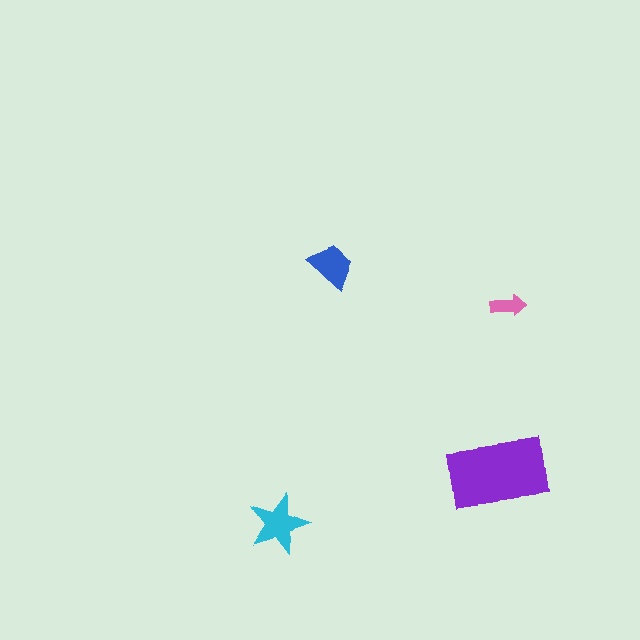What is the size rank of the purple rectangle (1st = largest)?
1st.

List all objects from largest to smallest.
The purple rectangle, the cyan star, the blue trapezoid, the pink arrow.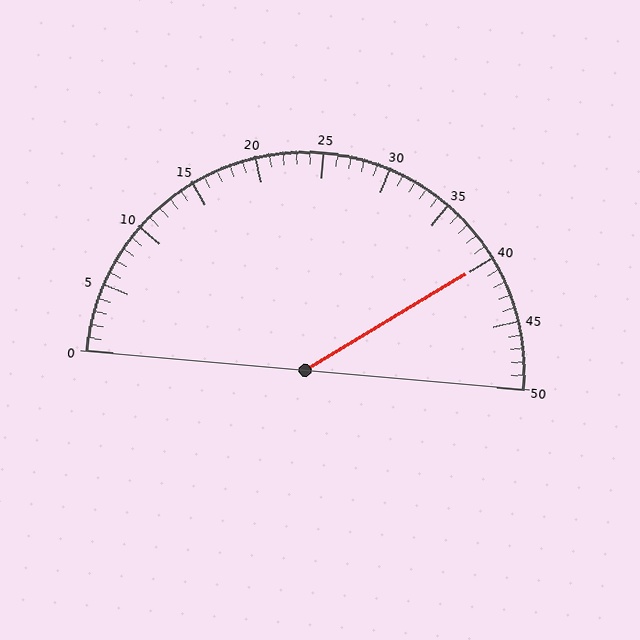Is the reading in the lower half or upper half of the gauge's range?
The reading is in the upper half of the range (0 to 50).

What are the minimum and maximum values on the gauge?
The gauge ranges from 0 to 50.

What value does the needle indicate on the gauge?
The needle indicates approximately 40.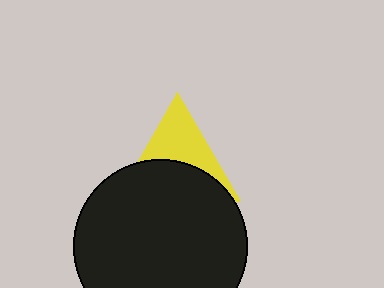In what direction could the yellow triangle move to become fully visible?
The yellow triangle could move up. That would shift it out from behind the black circle entirely.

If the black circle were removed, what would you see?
You would see the complete yellow triangle.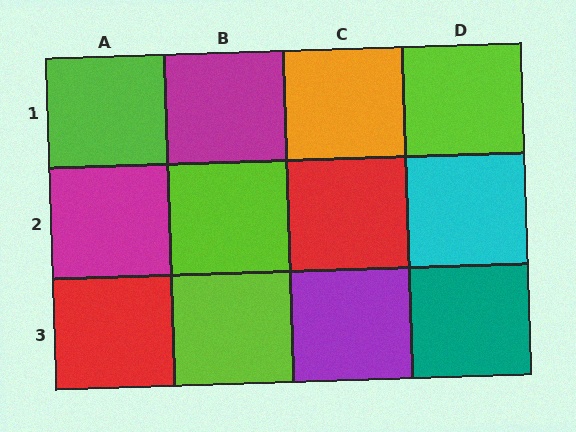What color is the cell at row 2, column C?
Red.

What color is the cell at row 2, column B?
Lime.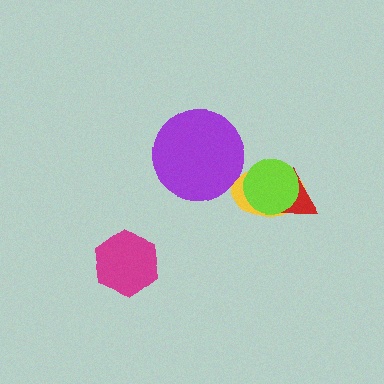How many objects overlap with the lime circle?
2 objects overlap with the lime circle.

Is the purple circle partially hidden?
No, no other shape covers it.